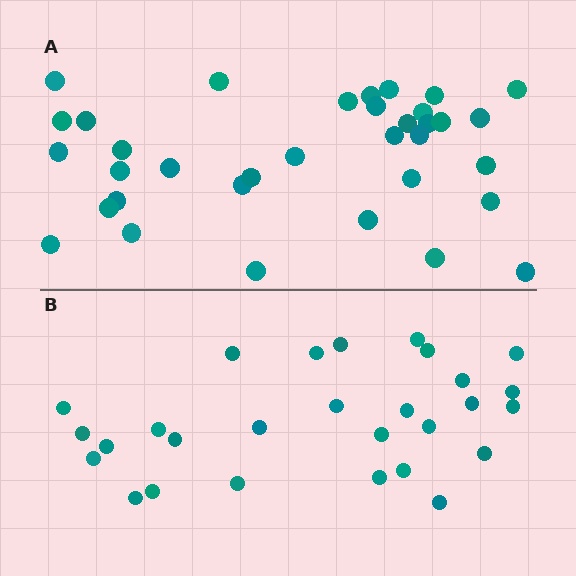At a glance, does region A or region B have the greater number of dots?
Region A (the top region) has more dots.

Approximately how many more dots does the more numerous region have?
Region A has roughly 8 or so more dots than region B.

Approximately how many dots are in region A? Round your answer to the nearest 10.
About 40 dots. (The exact count is 35, which rounds to 40.)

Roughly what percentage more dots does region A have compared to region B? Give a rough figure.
About 25% more.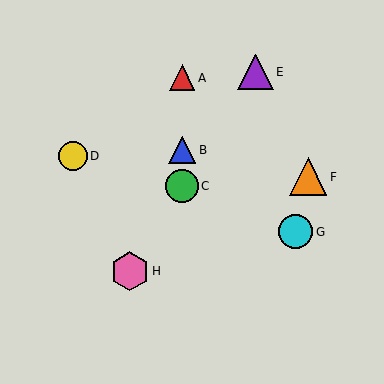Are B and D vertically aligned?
No, B is at x≈182 and D is at x≈73.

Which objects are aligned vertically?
Objects A, B, C are aligned vertically.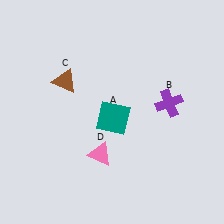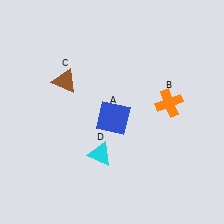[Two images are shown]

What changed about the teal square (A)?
In Image 1, A is teal. In Image 2, it changed to blue.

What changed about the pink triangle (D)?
In Image 1, D is pink. In Image 2, it changed to cyan.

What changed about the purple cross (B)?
In Image 1, B is purple. In Image 2, it changed to orange.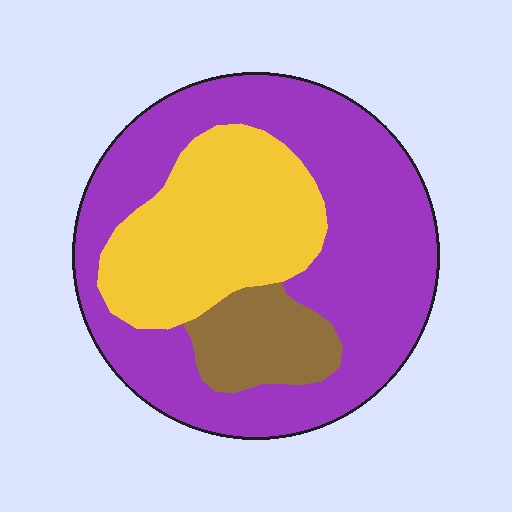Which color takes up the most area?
Purple, at roughly 60%.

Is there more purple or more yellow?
Purple.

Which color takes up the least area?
Brown, at roughly 10%.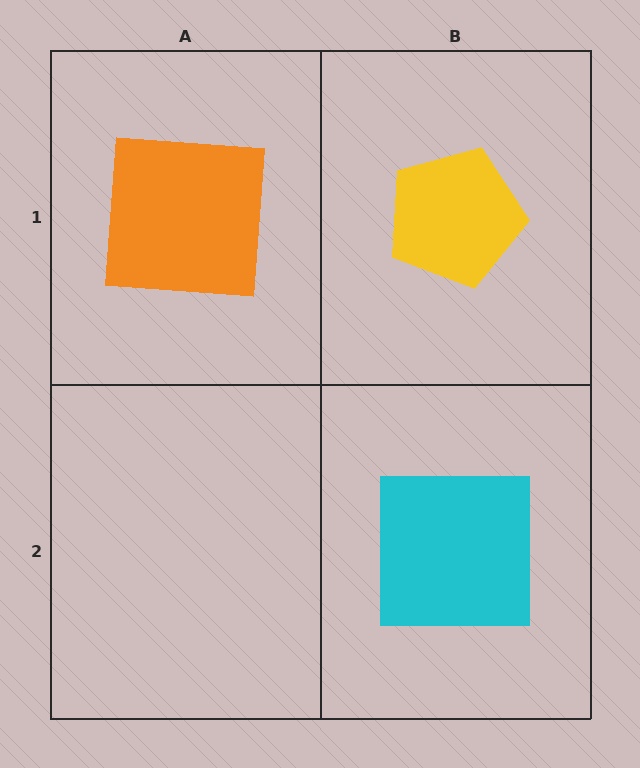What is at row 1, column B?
A yellow pentagon.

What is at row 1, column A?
An orange square.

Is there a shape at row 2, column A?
No, that cell is empty.